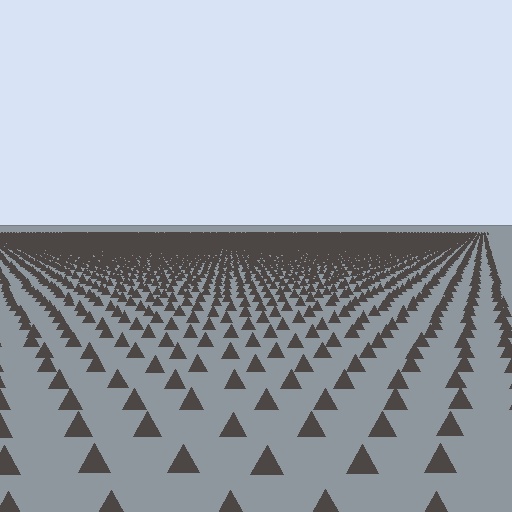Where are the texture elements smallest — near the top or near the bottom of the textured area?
Near the top.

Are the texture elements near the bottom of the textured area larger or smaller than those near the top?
Larger. Near the bottom, elements are closer to the viewer and appear at a bigger on-screen size.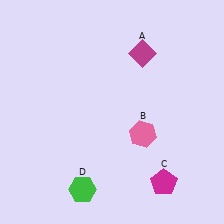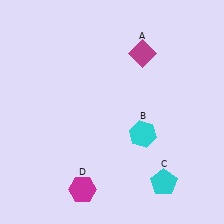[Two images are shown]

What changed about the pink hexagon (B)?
In Image 1, B is pink. In Image 2, it changed to cyan.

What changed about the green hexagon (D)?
In Image 1, D is green. In Image 2, it changed to magenta.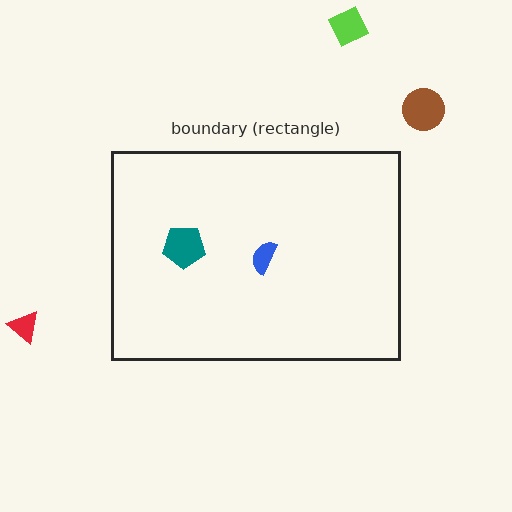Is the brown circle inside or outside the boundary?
Outside.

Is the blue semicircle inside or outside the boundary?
Inside.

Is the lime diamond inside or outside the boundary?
Outside.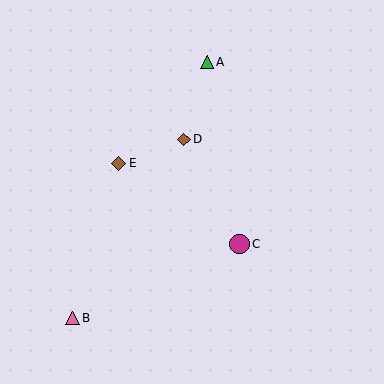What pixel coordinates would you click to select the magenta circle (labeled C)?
Click at (240, 244) to select the magenta circle C.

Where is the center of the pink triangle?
The center of the pink triangle is at (72, 318).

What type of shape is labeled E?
Shape E is a brown diamond.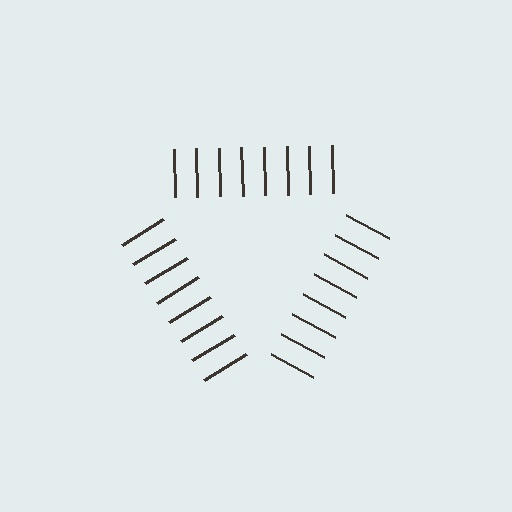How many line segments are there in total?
24 — 8 along each of the 3 edges.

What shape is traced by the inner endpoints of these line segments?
An illusory triangle — the line segments terminate on its edges but no continuous stroke is drawn.